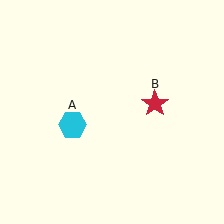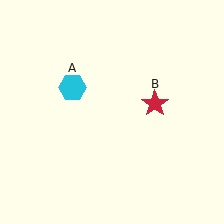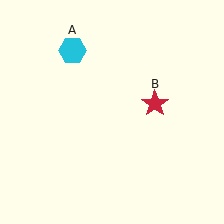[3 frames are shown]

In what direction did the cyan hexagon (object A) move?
The cyan hexagon (object A) moved up.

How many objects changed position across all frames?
1 object changed position: cyan hexagon (object A).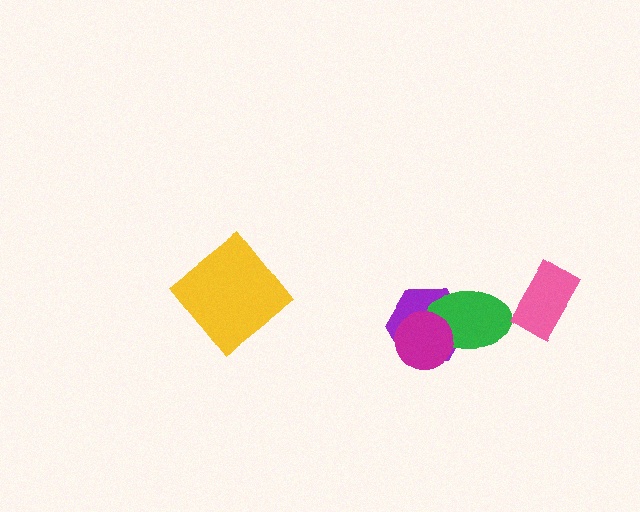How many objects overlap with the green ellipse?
2 objects overlap with the green ellipse.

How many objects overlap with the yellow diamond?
0 objects overlap with the yellow diamond.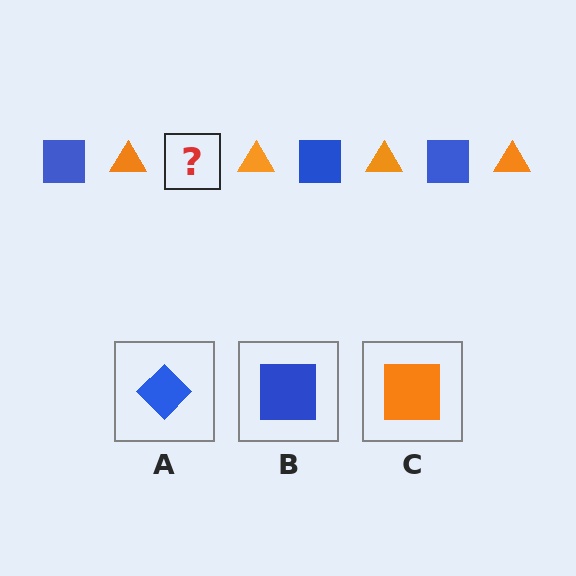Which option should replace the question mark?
Option B.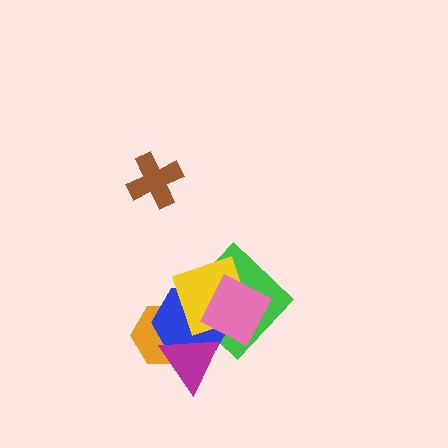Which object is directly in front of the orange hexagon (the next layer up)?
The blue hexagon is directly in front of the orange hexagon.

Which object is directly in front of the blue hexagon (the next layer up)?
The magenta triangle is directly in front of the blue hexagon.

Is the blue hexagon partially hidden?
Yes, it is partially covered by another shape.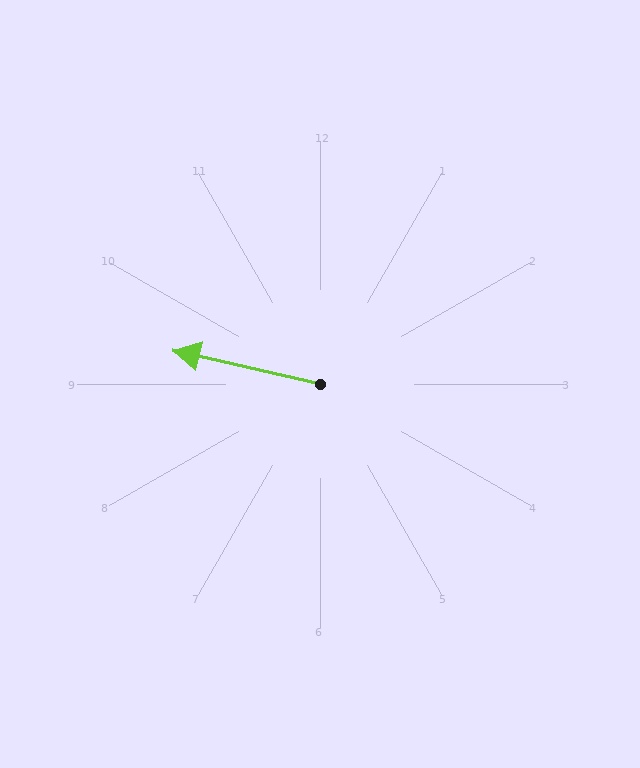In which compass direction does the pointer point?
West.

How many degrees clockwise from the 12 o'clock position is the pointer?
Approximately 283 degrees.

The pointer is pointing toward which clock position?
Roughly 9 o'clock.